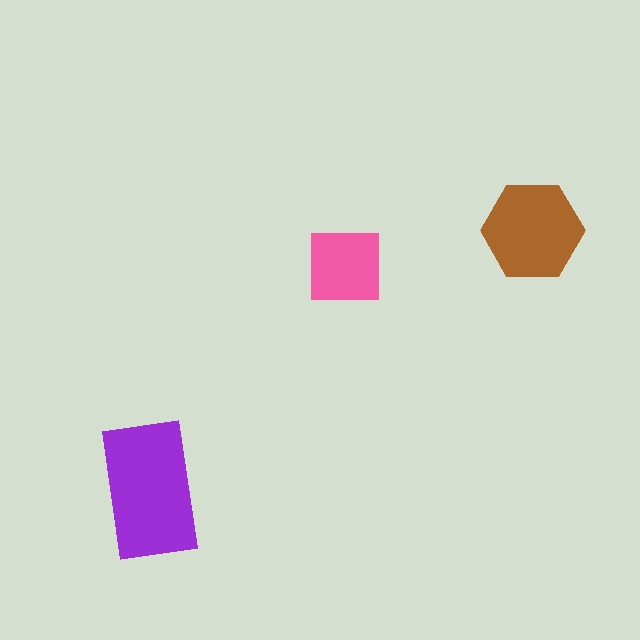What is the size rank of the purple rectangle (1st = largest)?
1st.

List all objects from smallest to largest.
The pink square, the brown hexagon, the purple rectangle.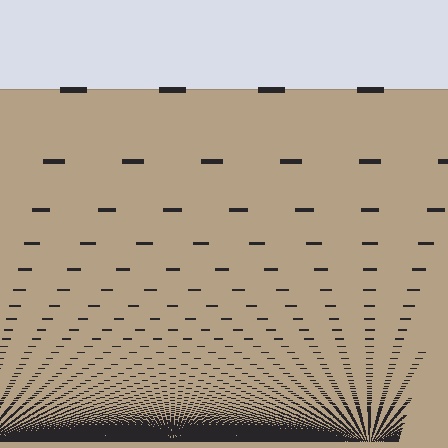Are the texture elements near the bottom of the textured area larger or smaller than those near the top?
Smaller. The gradient is inverted — elements near the bottom are smaller and denser.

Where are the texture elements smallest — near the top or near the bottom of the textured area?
Near the bottom.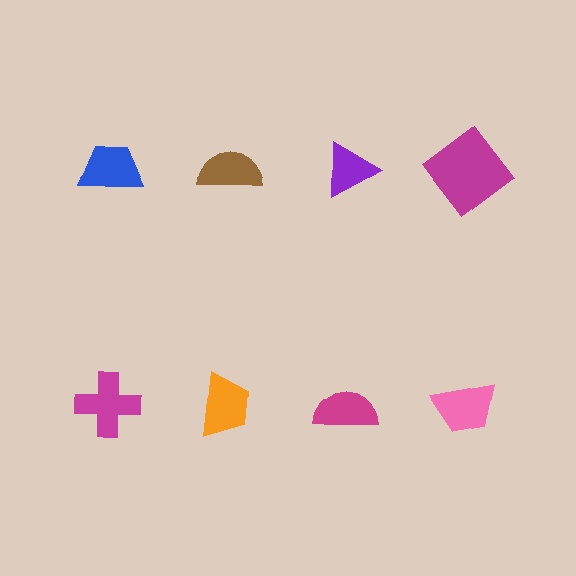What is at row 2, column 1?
A magenta cross.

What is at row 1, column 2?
A brown semicircle.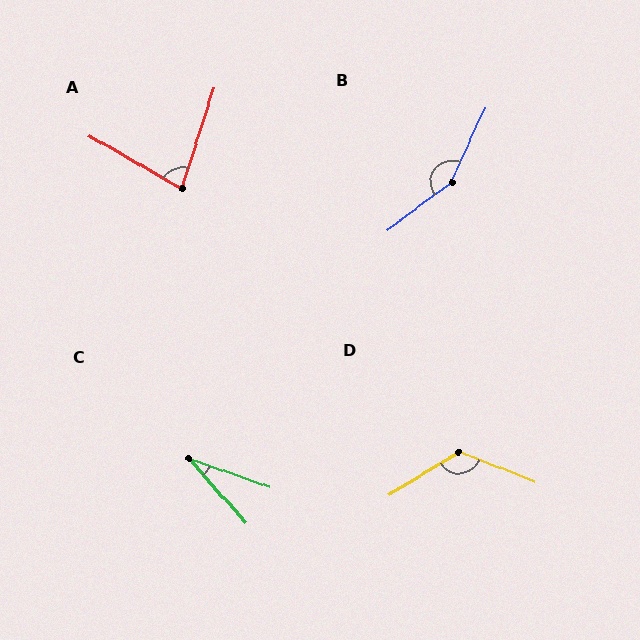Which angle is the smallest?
C, at approximately 29 degrees.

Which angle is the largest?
B, at approximately 151 degrees.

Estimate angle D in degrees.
Approximately 127 degrees.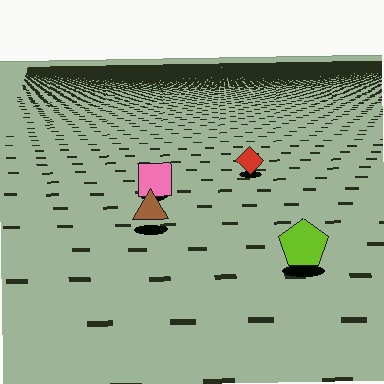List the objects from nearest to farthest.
From nearest to farthest: the lime pentagon, the brown triangle, the pink square, the red diamond.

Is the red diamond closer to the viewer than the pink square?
No. The pink square is closer — you can tell from the texture gradient: the ground texture is coarser near it.